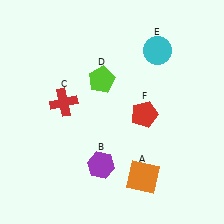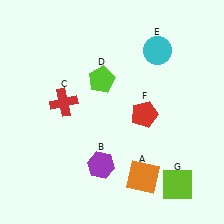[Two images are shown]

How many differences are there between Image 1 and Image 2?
There is 1 difference between the two images.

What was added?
A lime square (G) was added in Image 2.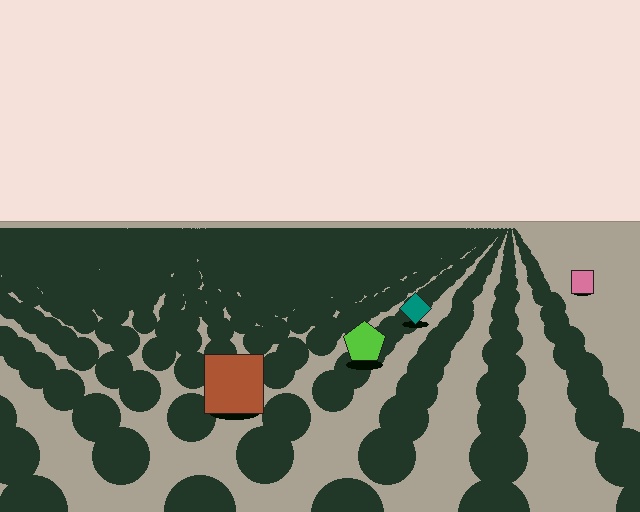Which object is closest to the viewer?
The brown square is closest. The texture marks near it are larger and more spread out.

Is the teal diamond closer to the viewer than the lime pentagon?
No. The lime pentagon is closer — you can tell from the texture gradient: the ground texture is coarser near it.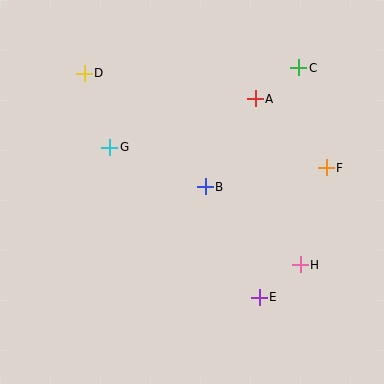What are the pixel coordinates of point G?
Point G is at (110, 148).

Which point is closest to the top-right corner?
Point C is closest to the top-right corner.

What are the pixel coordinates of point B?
Point B is at (205, 187).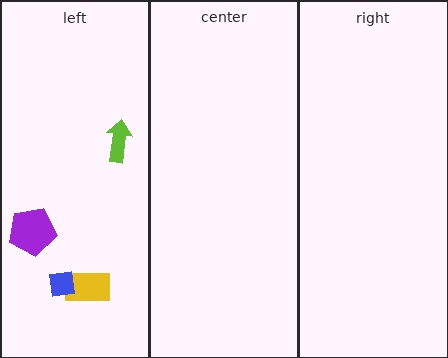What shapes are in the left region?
The yellow rectangle, the blue square, the purple pentagon, the lime arrow.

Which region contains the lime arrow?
The left region.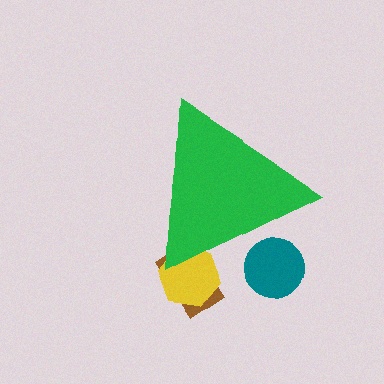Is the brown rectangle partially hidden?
Yes, the brown rectangle is partially hidden behind the green triangle.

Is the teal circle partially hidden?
Yes, the teal circle is partially hidden behind the green triangle.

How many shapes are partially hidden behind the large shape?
3 shapes are partially hidden.